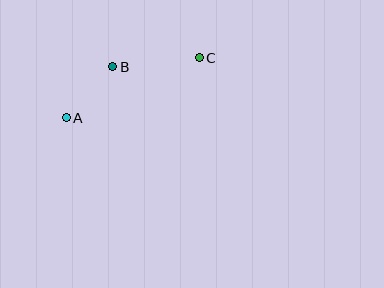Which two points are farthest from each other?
Points A and C are farthest from each other.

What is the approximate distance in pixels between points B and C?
The distance between B and C is approximately 87 pixels.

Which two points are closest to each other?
Points A and B are closest to each other.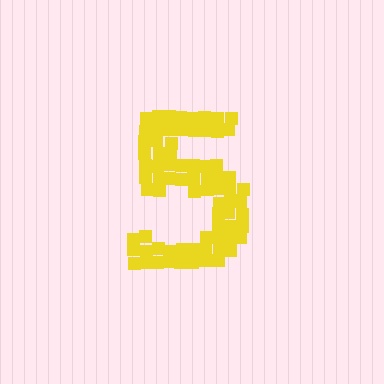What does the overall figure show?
The overall figure shows the digit 5.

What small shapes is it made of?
It is made of small squares.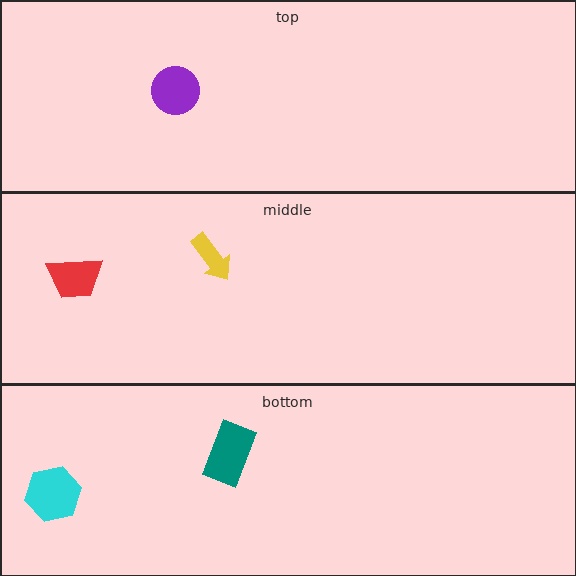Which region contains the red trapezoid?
The middle region.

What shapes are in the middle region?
The yellow arrow, the red trapezoid.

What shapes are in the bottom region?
The teal rectangle, the cyan hexagon.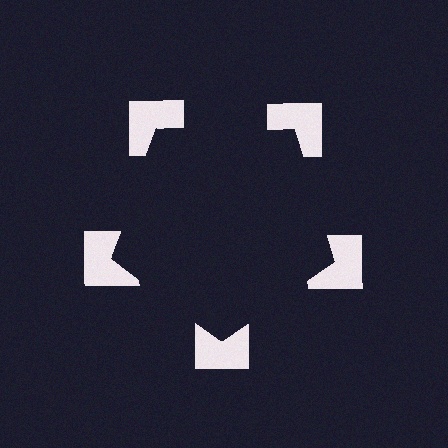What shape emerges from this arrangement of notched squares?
An illusory pentagon — its edges are inferred from the aligned wedge cuts in the notched squares, not physically drawn.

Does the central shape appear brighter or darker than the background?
It typically appears slightly darker than the background, even though no actual brightness change is drawn.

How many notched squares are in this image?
There are 5 — one at each vertex of the illusory pentagon.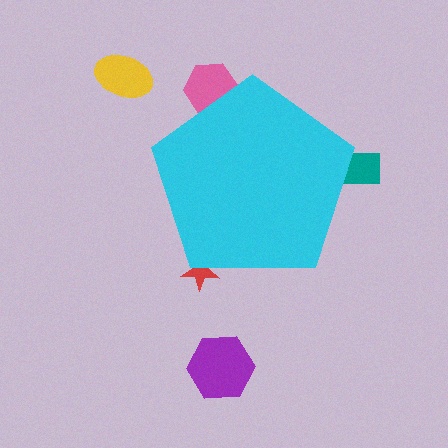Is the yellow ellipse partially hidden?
No, the yellow ellipse is fully visible.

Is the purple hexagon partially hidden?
No, the purple hexagon is fully visible.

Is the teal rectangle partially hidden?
Yes, the teal rectangle is partially hidden behind the cyan pentagon.